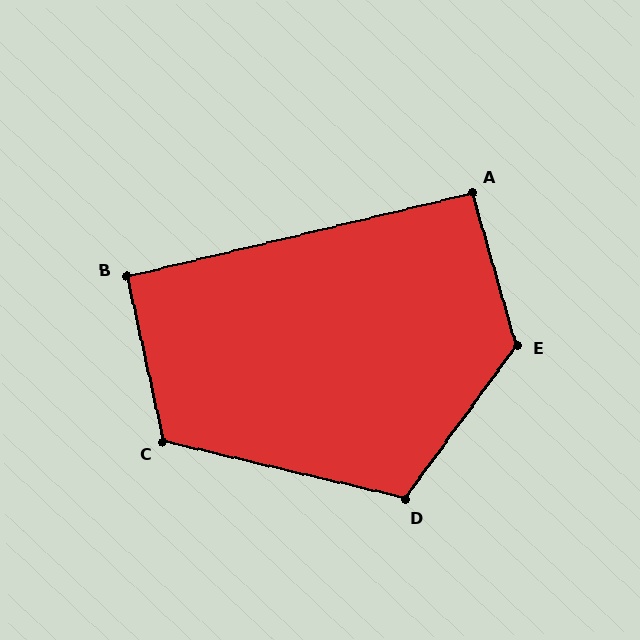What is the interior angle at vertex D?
Approximately 113 degrees (obtuse).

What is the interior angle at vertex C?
Approximately 116 degrees (obtuse).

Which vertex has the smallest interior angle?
B, at approximately 91 degrees.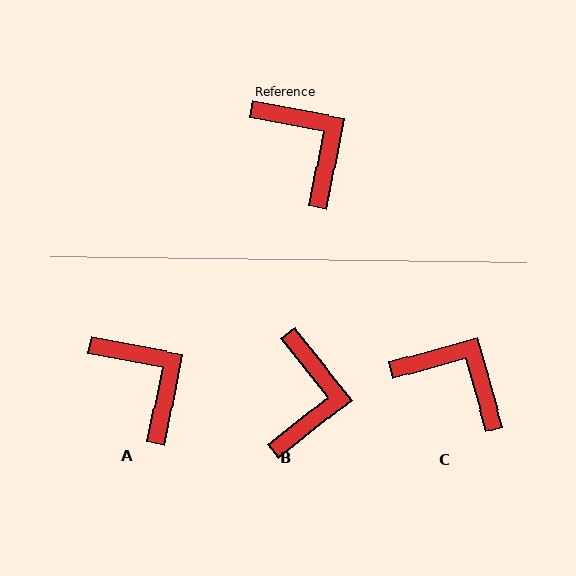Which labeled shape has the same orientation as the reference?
A.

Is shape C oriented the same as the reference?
No, it is off by about 27 degrees.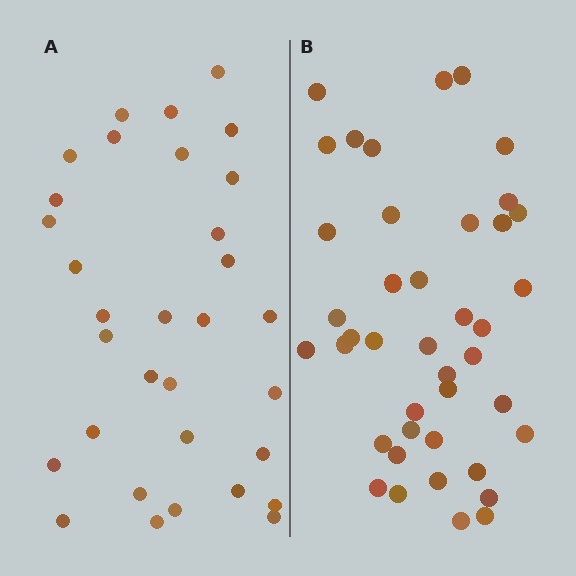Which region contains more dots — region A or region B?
Region B (the right region) has more dots.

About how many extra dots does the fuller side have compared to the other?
Region B has roughly 8 or so more dots than region A.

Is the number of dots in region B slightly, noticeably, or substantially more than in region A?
Region B has noticeably more, but not dramatically so. The ratio is roughly 1.3 to 1.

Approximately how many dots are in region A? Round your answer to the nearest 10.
About 30 dots. (The exact count is 32, which rounds to 30.)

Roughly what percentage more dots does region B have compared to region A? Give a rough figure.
About 30% more.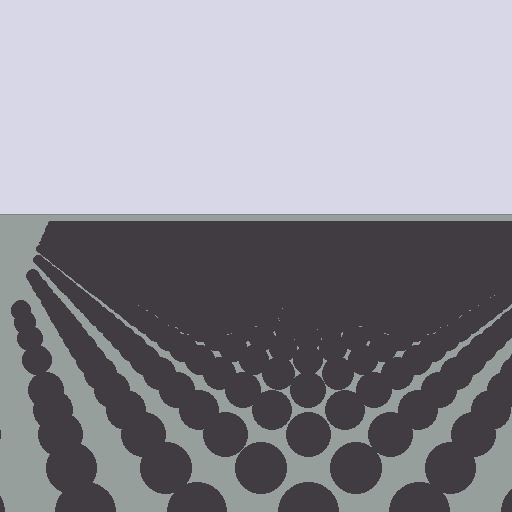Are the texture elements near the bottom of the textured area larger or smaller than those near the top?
Larger. Near the bottom, elements are closer to the viewer and appear at a bigger on-screen size.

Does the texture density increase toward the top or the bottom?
Density increases toward the top.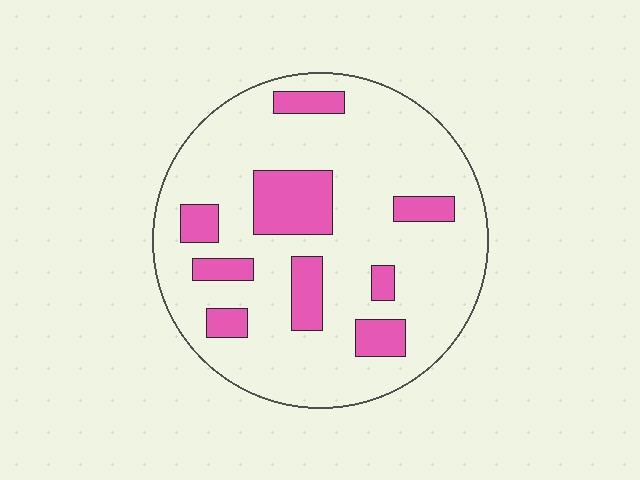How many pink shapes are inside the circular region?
9.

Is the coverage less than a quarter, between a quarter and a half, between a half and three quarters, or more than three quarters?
Less than a quarter.